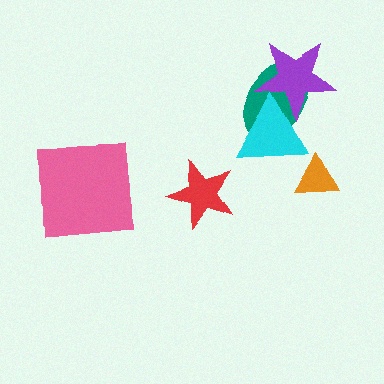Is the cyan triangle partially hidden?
No, no other shape covers it.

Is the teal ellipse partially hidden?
Yes, it is partially covered by another shape.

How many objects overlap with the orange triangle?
0 objects overlap with the orange triangle.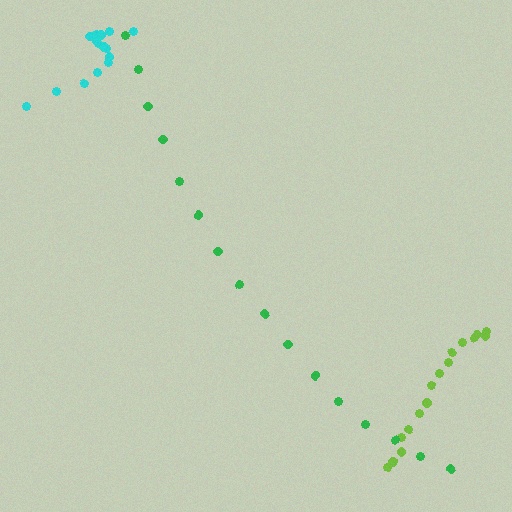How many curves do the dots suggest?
There are 3 distinct paths.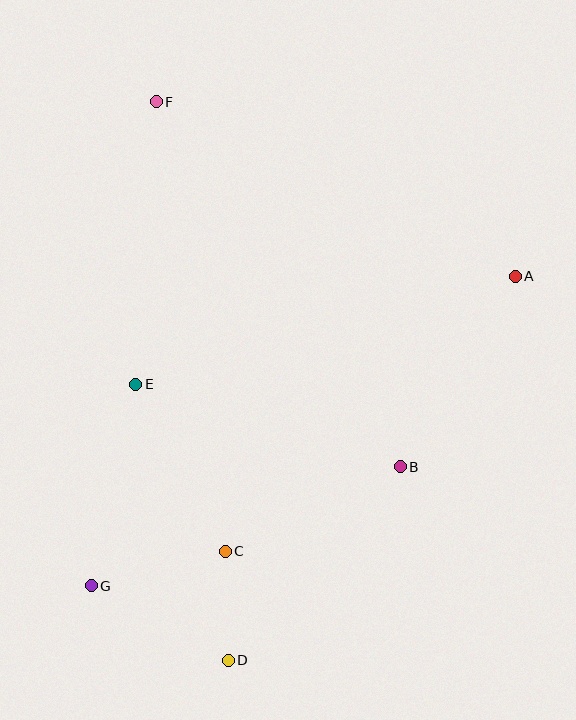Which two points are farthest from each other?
Points D and F are farthest from each other.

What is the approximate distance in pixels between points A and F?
The distance between A and F is approximately 399 pixels.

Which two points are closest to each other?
Points C and D are closest to each other.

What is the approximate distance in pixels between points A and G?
The distance between A and G is approximately 525 pixels.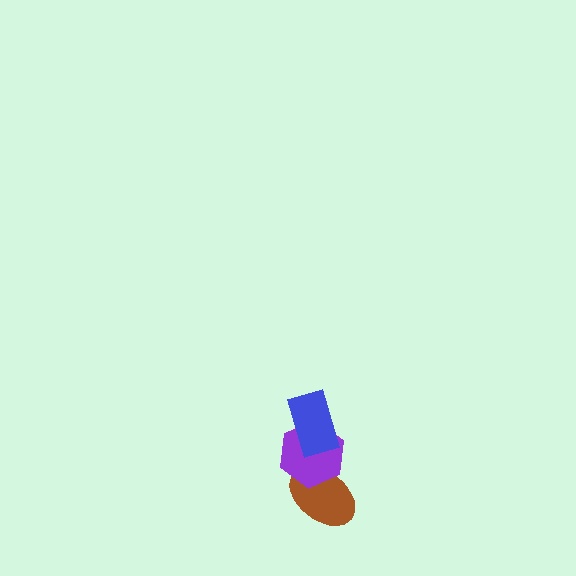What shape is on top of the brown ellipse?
The purple hexagon is on top of the brown ellipse.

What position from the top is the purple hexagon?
The purple hexagon is 2nd from the top.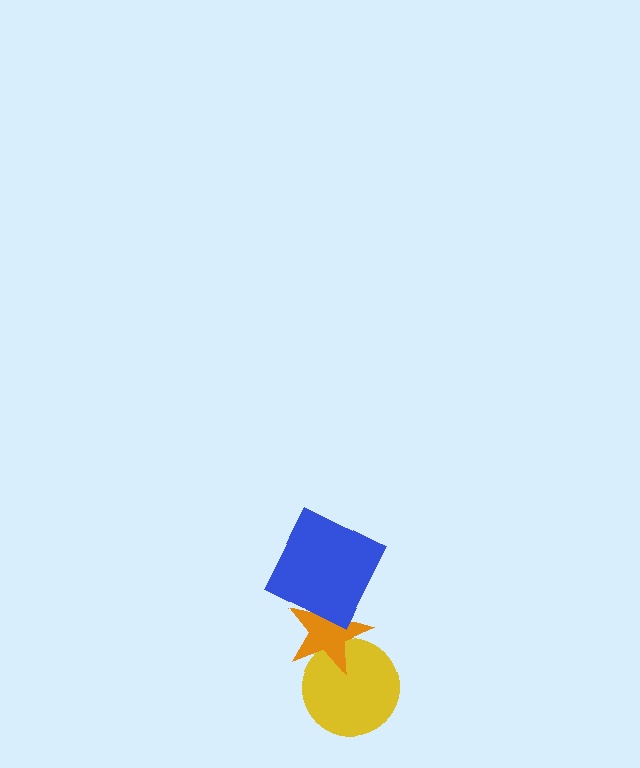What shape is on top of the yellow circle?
The orange star is on top of the yellow circle.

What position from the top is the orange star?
The orange star is 2nd from the top.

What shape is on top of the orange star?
The blue square is on top of the orange star.